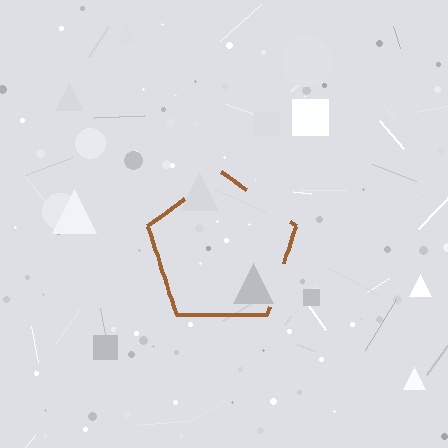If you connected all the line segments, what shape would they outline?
They would outline a pentagon.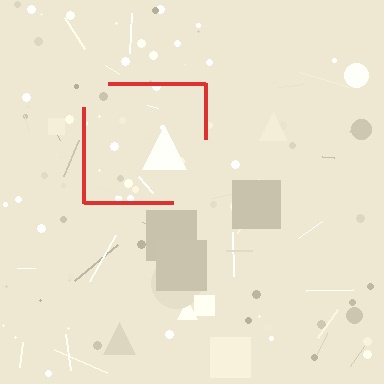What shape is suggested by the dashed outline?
The dashed outline suggests a square.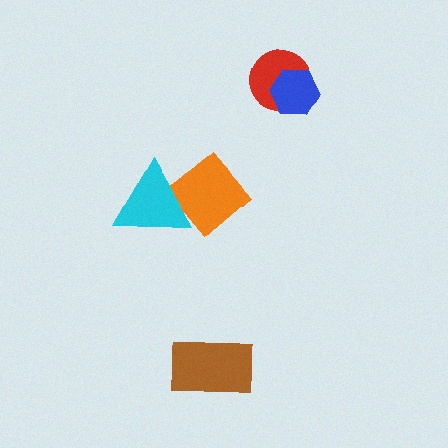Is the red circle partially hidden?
Yes, it is partially covered by another shape.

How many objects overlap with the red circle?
1 object overlaps with the red circle.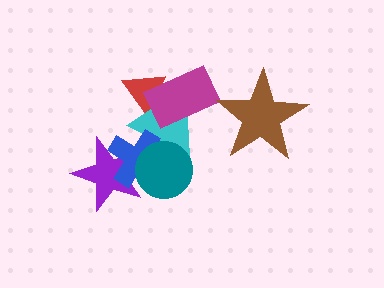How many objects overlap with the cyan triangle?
4 objects overlap with the cyan triangle.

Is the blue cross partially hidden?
Yes, it is partially covered by another shape.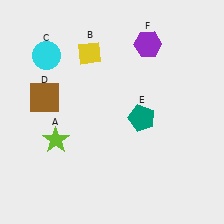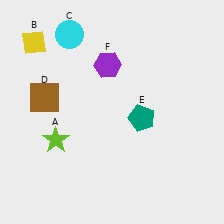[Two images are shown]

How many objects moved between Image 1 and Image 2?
3 objects moved between the two images.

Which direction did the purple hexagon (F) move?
The purple hexagon (F) moved left.